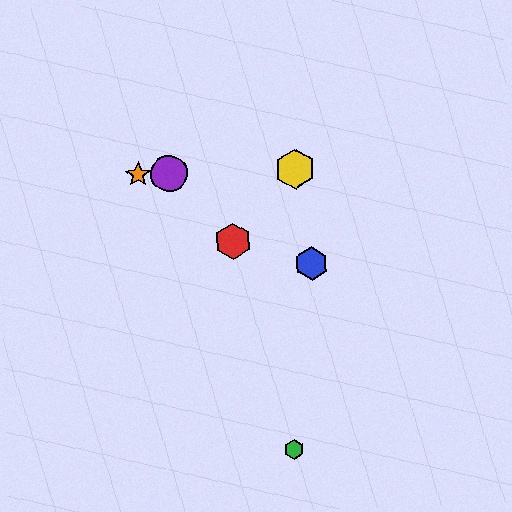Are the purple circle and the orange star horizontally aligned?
Yes, both are at y≈173.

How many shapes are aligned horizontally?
3 shapes (the yellow hexagon, the purple circle, the orange star) are aligned horizontally.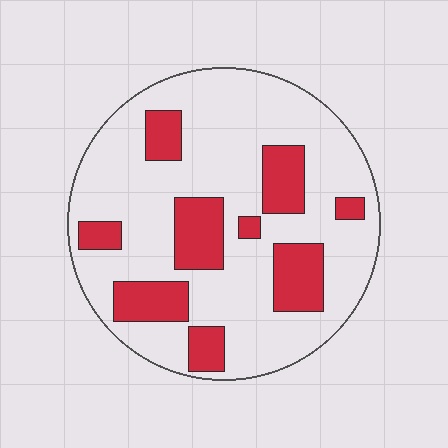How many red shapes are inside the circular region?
9.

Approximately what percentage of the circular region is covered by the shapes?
Approximately 25%.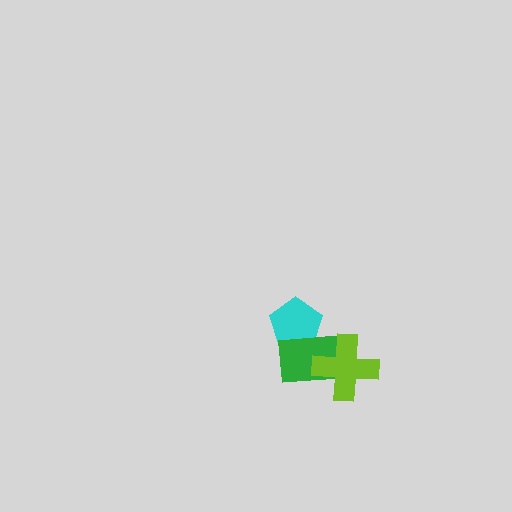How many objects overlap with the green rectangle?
2 objects overlap with the green rectangle.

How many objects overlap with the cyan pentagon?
1 object overlaps with the cyan pentagon.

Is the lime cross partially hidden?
No, no other shape covers it.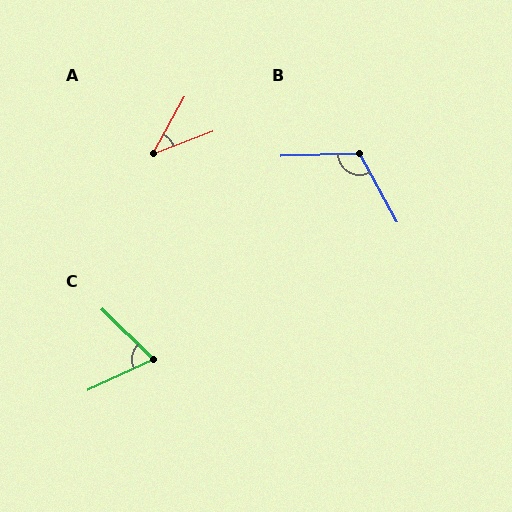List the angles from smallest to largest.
A (40°), C (70°), B (117°).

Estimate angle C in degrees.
Approximately 70 degrees.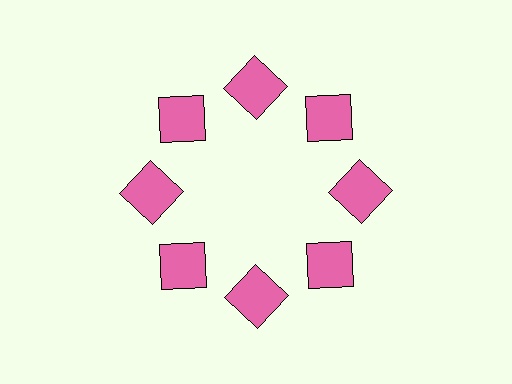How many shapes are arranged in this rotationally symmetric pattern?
There are 8 shapes, arranged in 8 groups of 1.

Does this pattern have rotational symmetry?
Yes, this pattern has 8-fold rotational symmetry. It looks the same after rotating 45 degrees around the center.